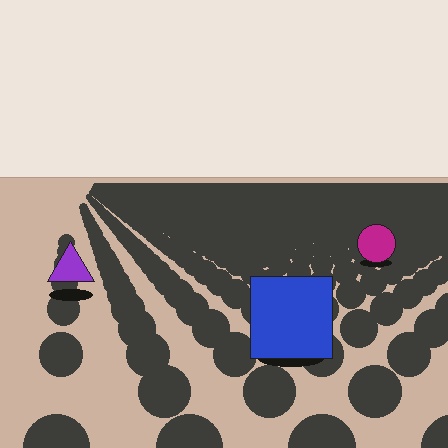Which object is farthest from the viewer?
The magenta circle is farthest from the viewer. It appears smaller and the ground texture around it is denser.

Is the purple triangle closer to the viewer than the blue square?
No. The blue square is closer — you can tell from the texture gradient: the ground texture is coarser near it.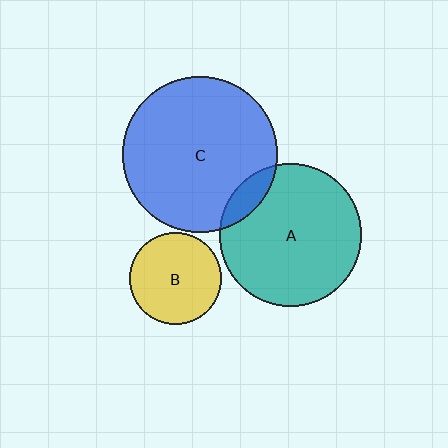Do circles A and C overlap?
Yes.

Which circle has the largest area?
Circle C (blue).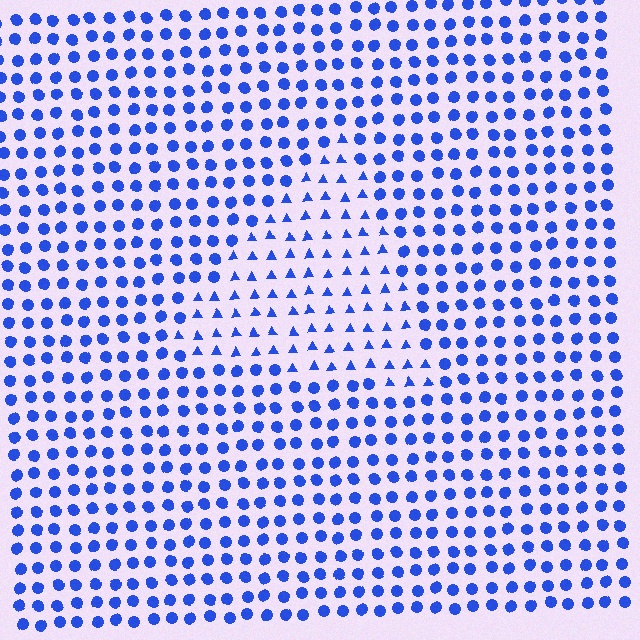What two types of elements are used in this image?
The image uses triangles inside the triangle region and circles outside it.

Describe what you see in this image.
The image is filled with small blue elements arranged in a uniform grid. A triangle-shaped region contains triangles, while the surrounding area contains circles. The boundary is defined purely by the change in element shape.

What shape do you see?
I see a triangle.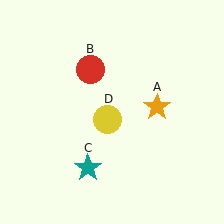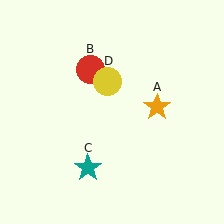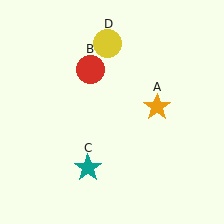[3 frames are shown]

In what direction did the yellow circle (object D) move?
The yellow circle (object D) moved up.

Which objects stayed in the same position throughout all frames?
Orange star (object A) and red circle (object B) and teal star (object C) remained stationary.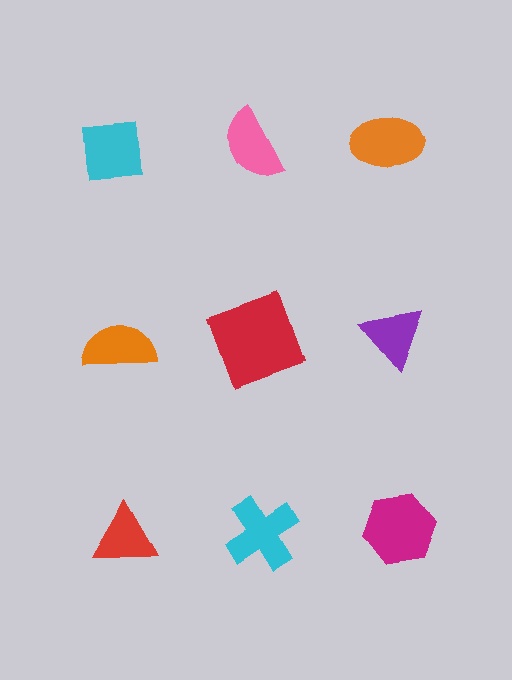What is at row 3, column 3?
A magenta hexagon.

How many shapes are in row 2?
3 shapes.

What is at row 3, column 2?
A cyan cross.